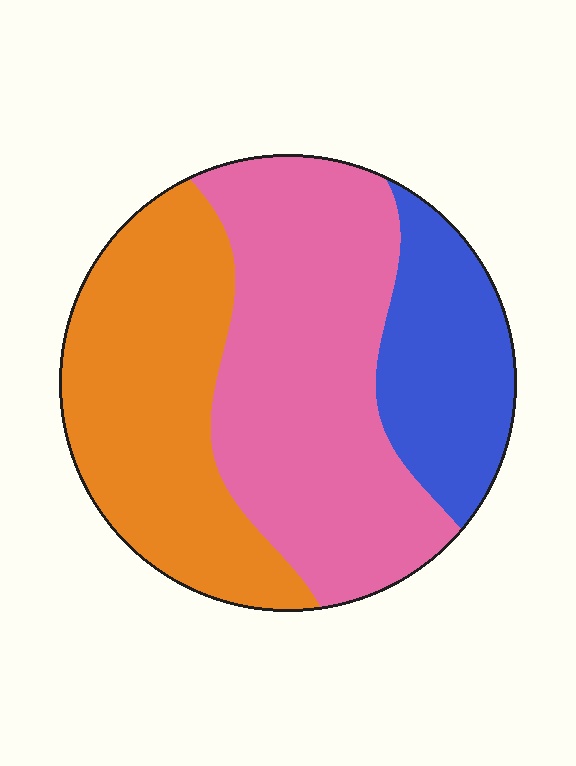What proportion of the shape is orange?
Orange covers around 35% of the shape.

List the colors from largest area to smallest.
From largest to smallest: pink, orange, blue.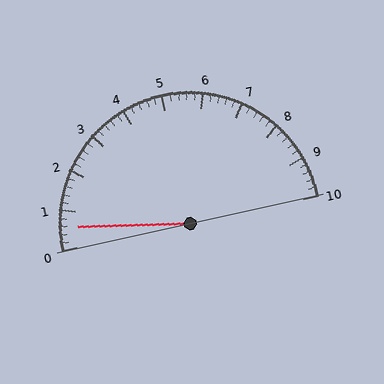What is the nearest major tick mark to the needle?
The nearest major tick mark is 1.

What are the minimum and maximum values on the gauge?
The gauge ranges from 0 to 10.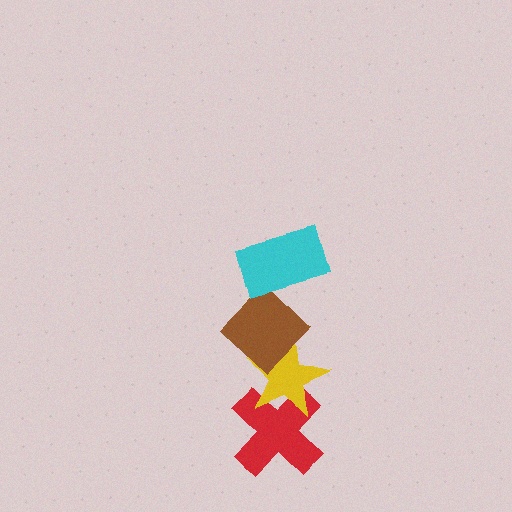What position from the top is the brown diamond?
The brown diamond is 2nd from the top.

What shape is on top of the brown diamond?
The cyan rectangle is on top of the brown diamond.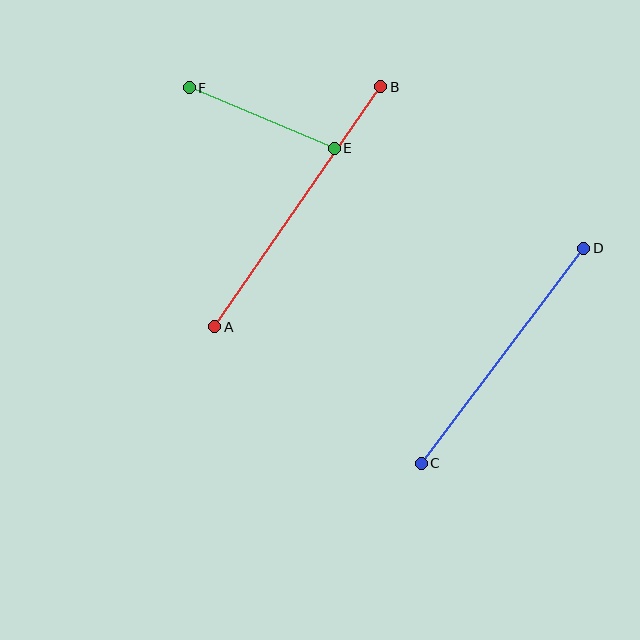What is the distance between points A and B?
The distance is approximately 292 pixels.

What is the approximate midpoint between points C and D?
The midpoint is at approximately (503, 356) pixels.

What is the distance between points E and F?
The distance is approximately 157 pixels.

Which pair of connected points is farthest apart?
Points A and B are farthest apart.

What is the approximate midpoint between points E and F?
The midpoint is at approximately (262, 118) pixels.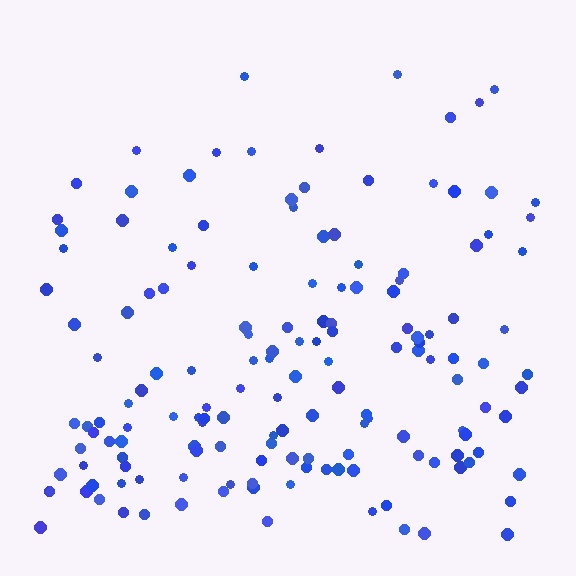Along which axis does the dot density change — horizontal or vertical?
Vertical.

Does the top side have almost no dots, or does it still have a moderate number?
Still a moderate number, just noticeably fewer than the bottom.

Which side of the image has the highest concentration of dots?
The bottom.